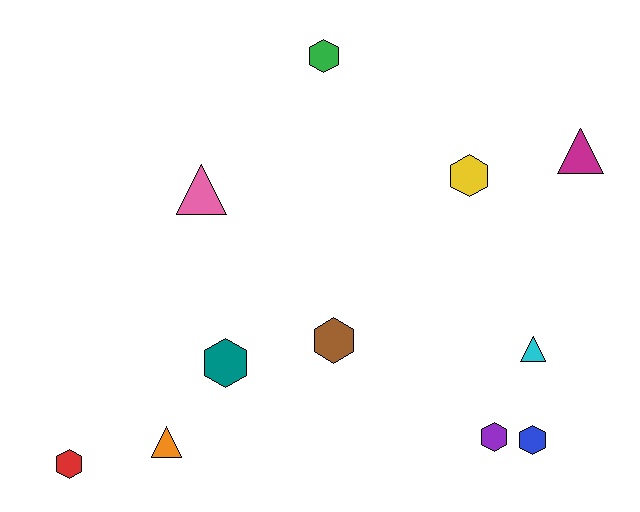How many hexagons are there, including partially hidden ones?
There are 7 hexagons.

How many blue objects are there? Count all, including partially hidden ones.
There is 1 blue object.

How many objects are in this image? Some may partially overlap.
There are 11 objects.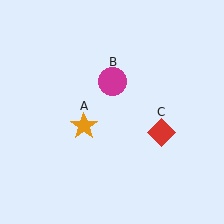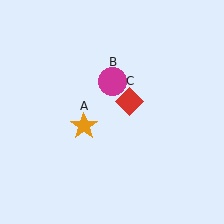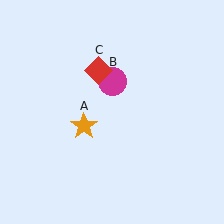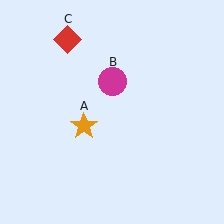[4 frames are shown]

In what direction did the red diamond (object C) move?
The red diamond (object C) moved up and to the left.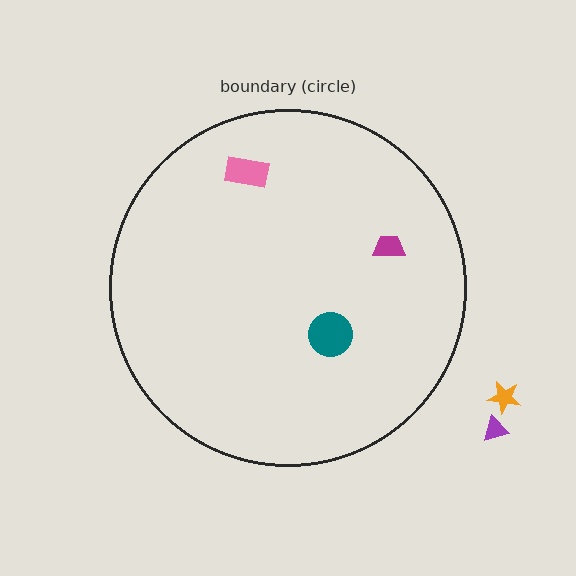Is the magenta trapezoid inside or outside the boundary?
Inside.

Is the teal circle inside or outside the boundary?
Inside.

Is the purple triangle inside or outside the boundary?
Outside.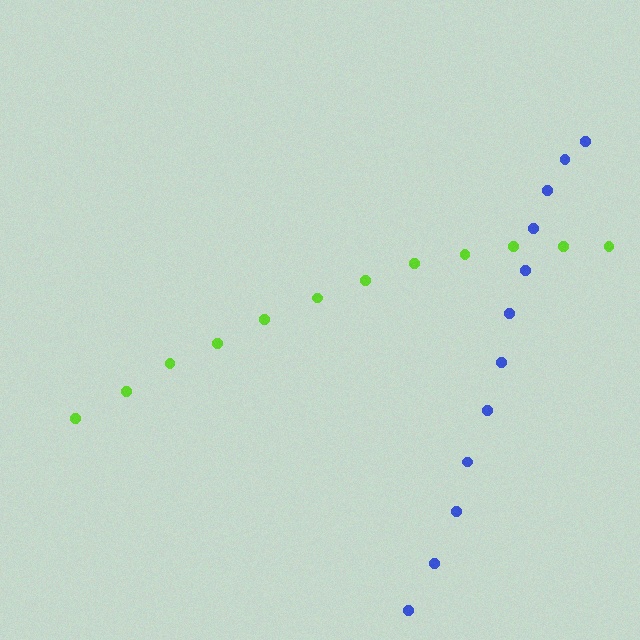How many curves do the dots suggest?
There are 2 distinct paths.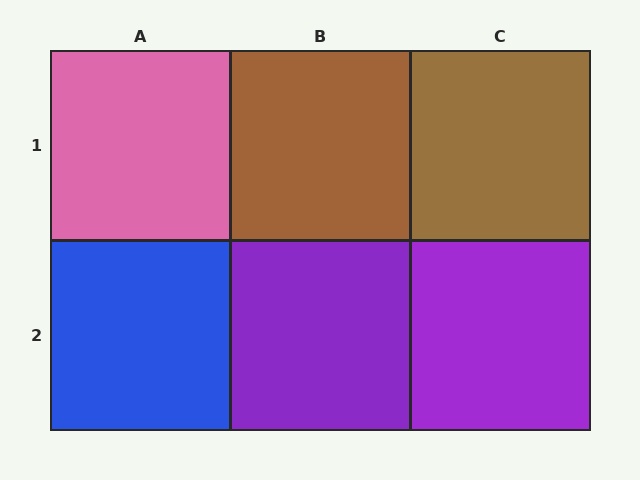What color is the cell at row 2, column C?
Purple.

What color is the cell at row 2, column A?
Blue.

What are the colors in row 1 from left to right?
Pink, brown, brown.